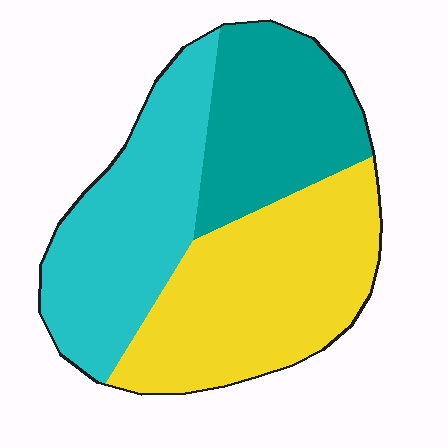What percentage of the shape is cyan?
Cyan takes up about one third (1/3) of the shape.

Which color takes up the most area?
Yellow, at roughly 40%.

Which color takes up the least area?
Teal, at roughly 25%.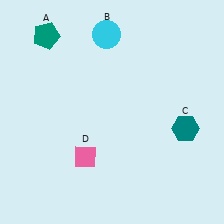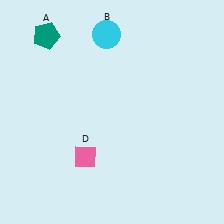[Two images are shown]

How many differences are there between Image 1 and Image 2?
There is 1 difference between the two images.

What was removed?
The teal hexagon (C) was removed in Image 2.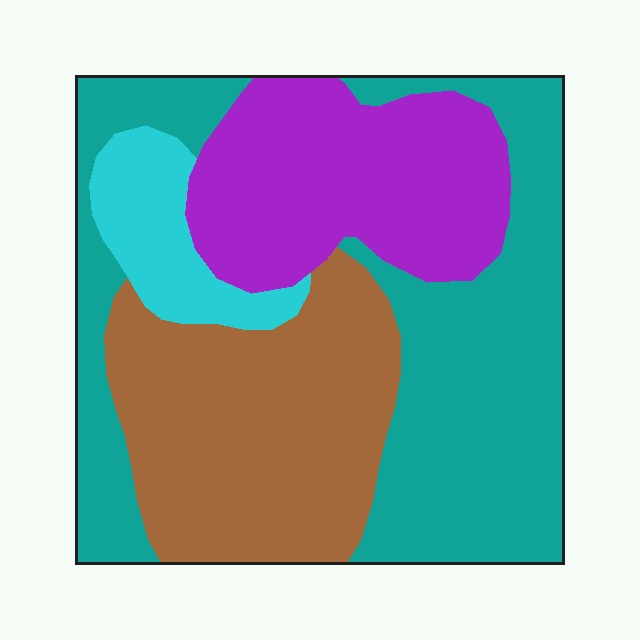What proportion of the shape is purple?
Purple takes up about one quarter (1/4) of the shape.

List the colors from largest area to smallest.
From largest to smallest: teal, brown, purple, cyan.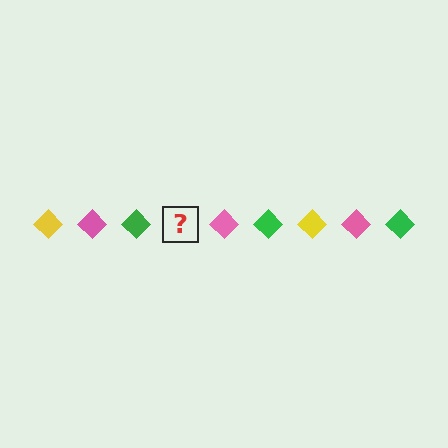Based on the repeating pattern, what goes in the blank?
The blank should be a yellow diamond.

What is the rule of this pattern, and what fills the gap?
The rule is that the pattern cycles through yellow, pink, green diamonds. The gap should be filled with a yellow diamond.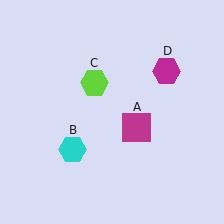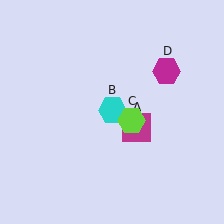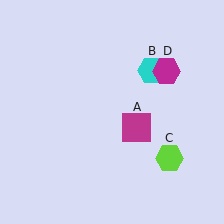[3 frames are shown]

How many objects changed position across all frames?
2 objects changed position: cyan hexagon (object B), lime hexagon (object C).